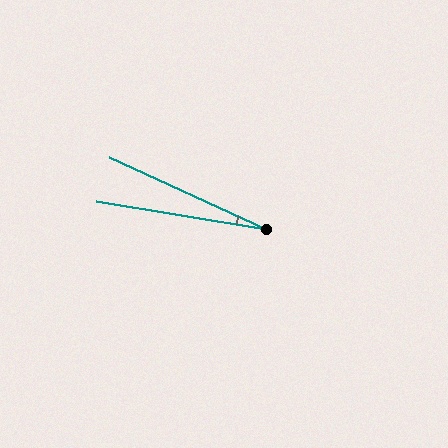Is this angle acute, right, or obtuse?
It is acute.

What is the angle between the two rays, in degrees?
Approximately 15 degrees.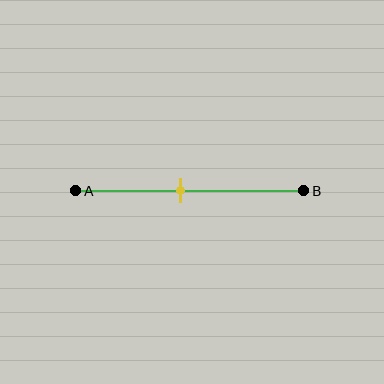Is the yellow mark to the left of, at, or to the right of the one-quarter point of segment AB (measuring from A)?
The yellow mark is to the right of the one-quarter point of segment AB.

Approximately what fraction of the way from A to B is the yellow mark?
The yellow mark is approximately 45% of the way from A to B.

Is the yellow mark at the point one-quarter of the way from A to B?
No, the mark is at about 45% from A, not at the 25% one-quarter point.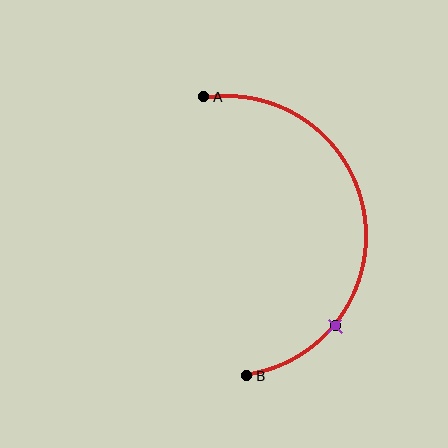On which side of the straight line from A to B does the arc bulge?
The arc bulges to the right of the straight line connecting A and B.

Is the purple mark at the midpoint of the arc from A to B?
No. The purple mark lies on the arc but is closer to endpoint B. The arc midpoint would be at the point on the curve equidistant along the arc from both A and B.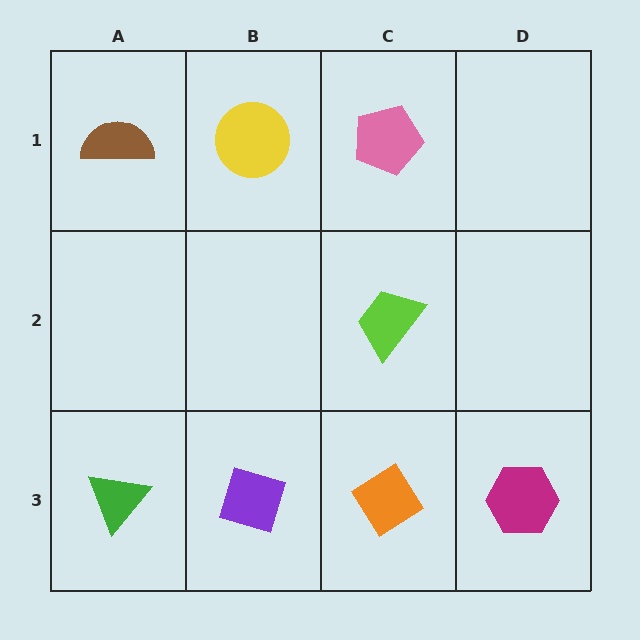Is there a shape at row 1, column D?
No, that cell is empty.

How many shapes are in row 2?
1 shape.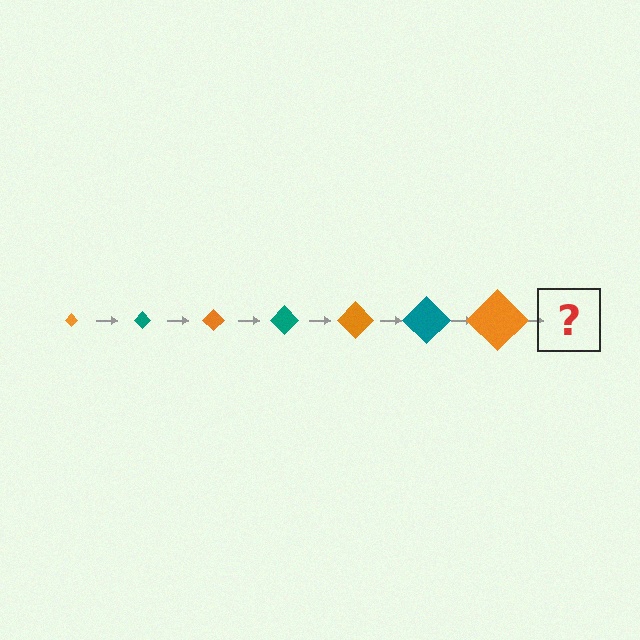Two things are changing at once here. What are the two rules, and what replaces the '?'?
The two rules are that the diamond grows larger each step and the color cycles through orange and teal. The '?' should be a teal diamond, larger than the previous one.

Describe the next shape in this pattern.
It should be a teal diamond, larger than the previous one.